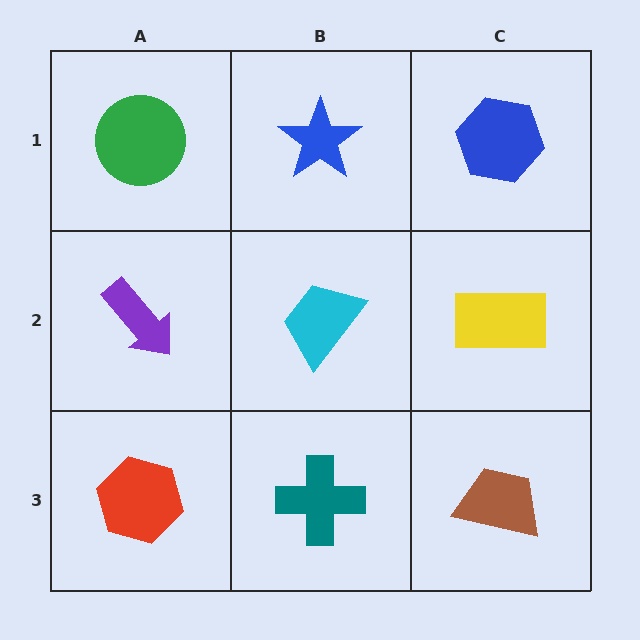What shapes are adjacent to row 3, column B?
A cyan trapezoid (row 2, column B), a red hexagon (row 3, column A), a brown trapezoid (row 3, column C).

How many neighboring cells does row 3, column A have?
2.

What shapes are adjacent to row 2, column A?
A green circle (row 1, column A), a red hexagon (row 3, column A), a cyan trapezoid (row 2, column B).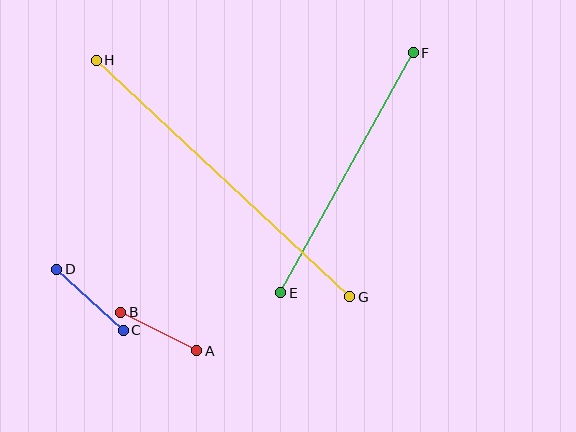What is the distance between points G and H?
The distance is approximately 347 pixels.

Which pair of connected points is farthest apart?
Points G and H are farthest apart.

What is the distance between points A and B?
The distance is approximately 85 pixels.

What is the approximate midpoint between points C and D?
The midpoint is at approximately (90, 300) pixels.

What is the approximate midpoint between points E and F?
The midpoint is at approximately (347, 173) pixels.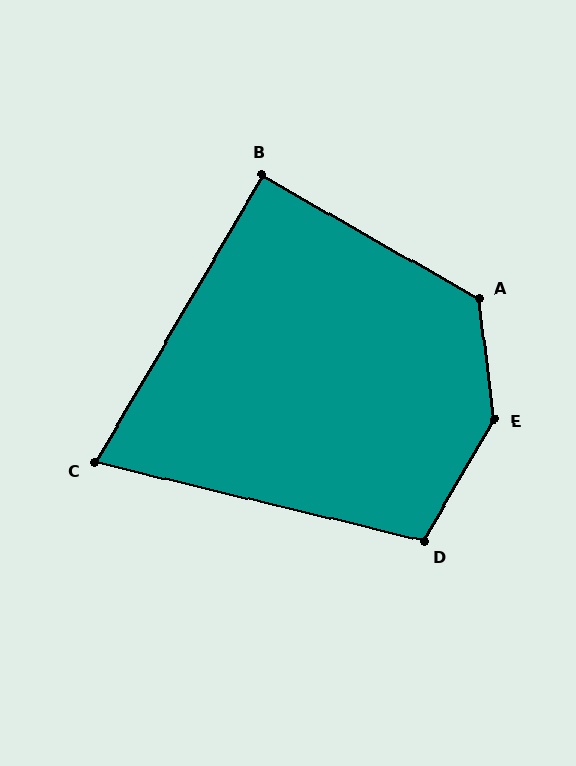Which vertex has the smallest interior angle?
C, at approximately 73 degrees.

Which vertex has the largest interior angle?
E, at approximately 143 degrees.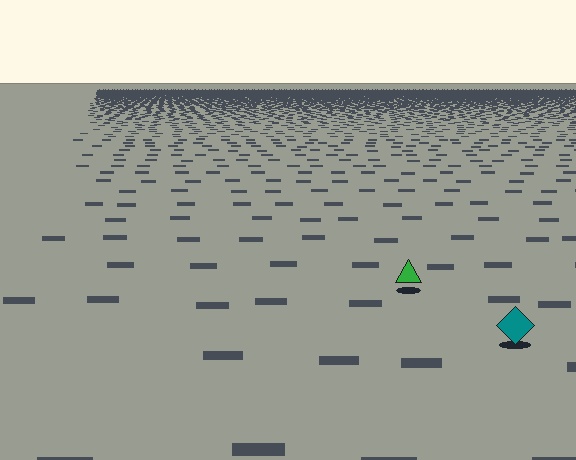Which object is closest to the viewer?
The teal diamond is closest. The texture marks near it are larger and more spread out.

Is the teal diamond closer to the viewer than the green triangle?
Yes. The teal diamond is closer — you can tell from the texture gradient: the ground texture is coarser near it.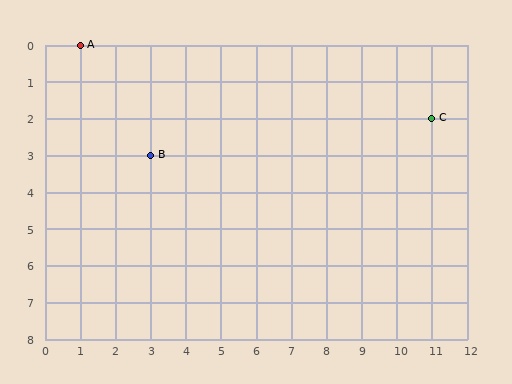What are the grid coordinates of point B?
Point B is at grid coordinates (3, 3).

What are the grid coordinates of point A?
Point A is at grid coordinates (1, 0).